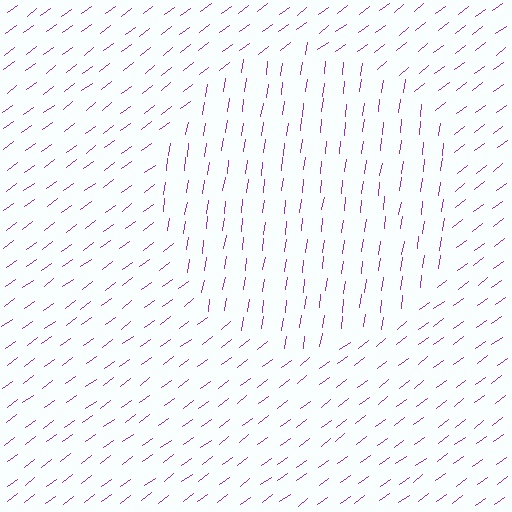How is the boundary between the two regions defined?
The boundary is defined purely by a change in line orientation (approximately 45 degrees difference). All lines are the same color and thickness.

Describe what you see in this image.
The image is filled with small purple line segments. A circle region in the image has lines oriented differently from the surrounding lines, creating a visible texture boundary.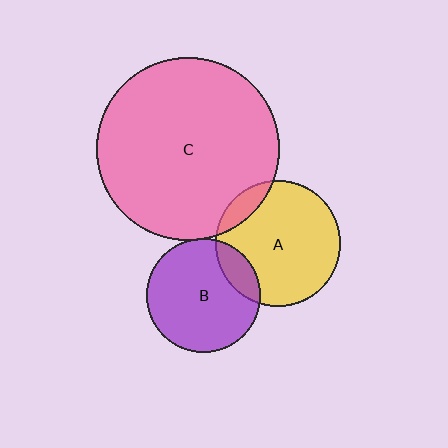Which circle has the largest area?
Circle C (pink).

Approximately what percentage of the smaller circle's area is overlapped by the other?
Approximately 15%.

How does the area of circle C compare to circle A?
Approximately 2.1 times.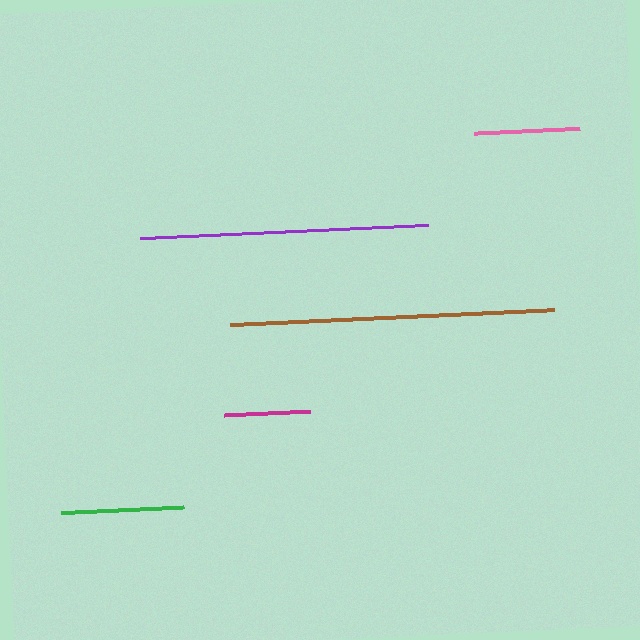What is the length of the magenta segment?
The magenta segment is approximately 86 pixels long.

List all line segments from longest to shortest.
From longest to shortest: brown, purple, green, pink, magenta.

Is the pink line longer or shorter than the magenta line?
The pink line is longer than the magenta line.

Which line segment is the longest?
The brown line is the longest at approximately 324 pixels.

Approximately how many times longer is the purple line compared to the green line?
The purple line is approximately 2.3 times the length of the green line.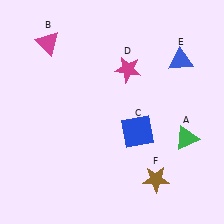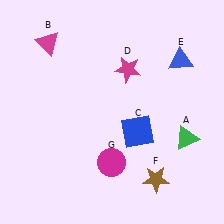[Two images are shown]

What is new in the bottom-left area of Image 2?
A magenta circle (G) was added in the bottom-left area of Image 2.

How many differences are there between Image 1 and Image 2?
There is 1 difference between the two images.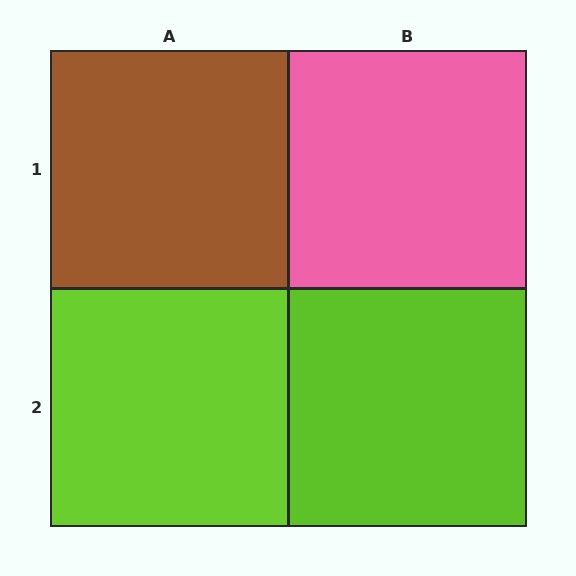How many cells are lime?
2 cells are lime.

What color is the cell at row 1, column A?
Brown.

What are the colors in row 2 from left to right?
Lime, lime.